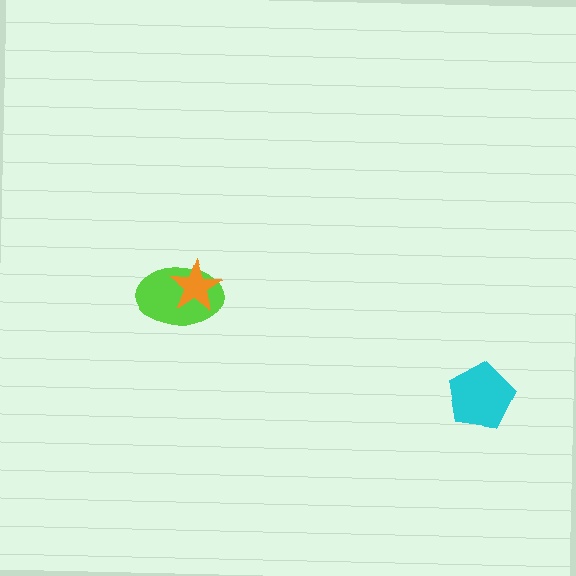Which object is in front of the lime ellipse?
The orange star is in front of the lime ellipse.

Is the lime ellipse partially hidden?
Yes, it is partially covered by another shape.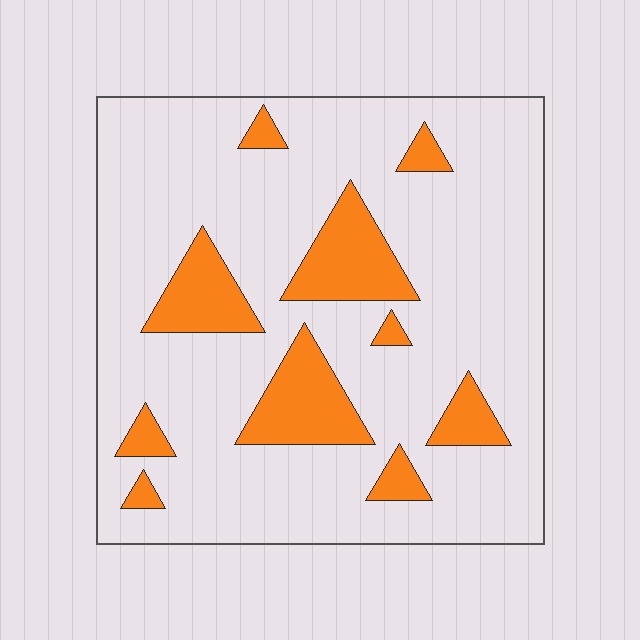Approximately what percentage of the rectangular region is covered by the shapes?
Approximately 20%.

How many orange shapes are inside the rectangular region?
10.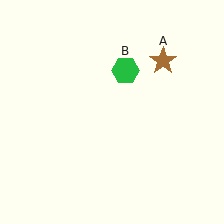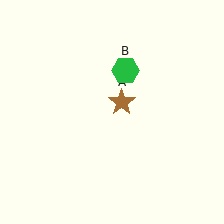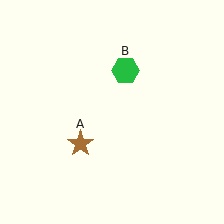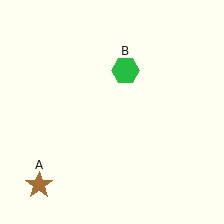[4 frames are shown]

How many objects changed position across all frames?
1 object changed position: brown star (object A).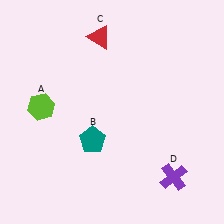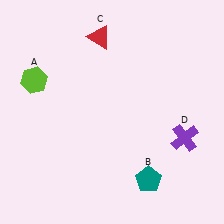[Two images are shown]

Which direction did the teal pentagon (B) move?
The teal pentagon (B) moved right.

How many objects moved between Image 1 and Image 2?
3 objects moved between the two images.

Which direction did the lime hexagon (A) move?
The lime hexagon (A) moved up.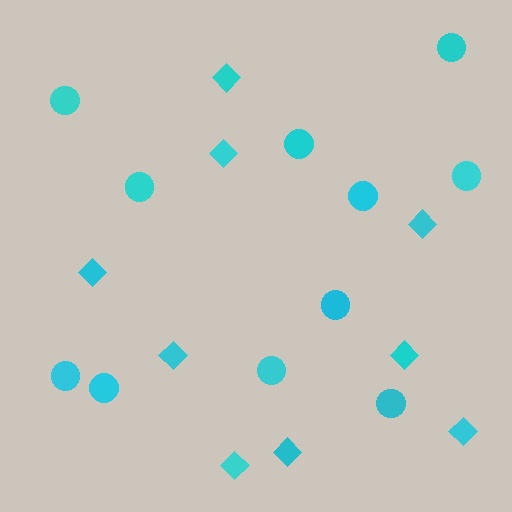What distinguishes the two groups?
There are 2 groups: one group of circles (11) and one group of diamonds (9).